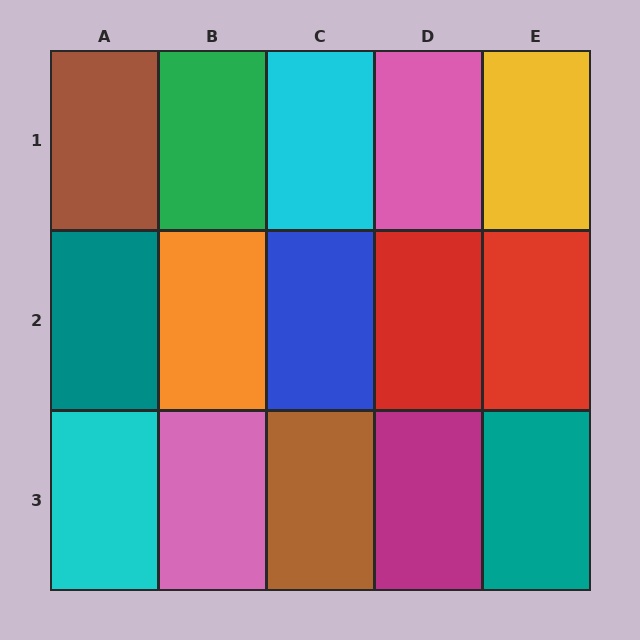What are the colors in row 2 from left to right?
Teal, orange, blue, red, red.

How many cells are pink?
2 cells are pink.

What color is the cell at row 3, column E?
Teal.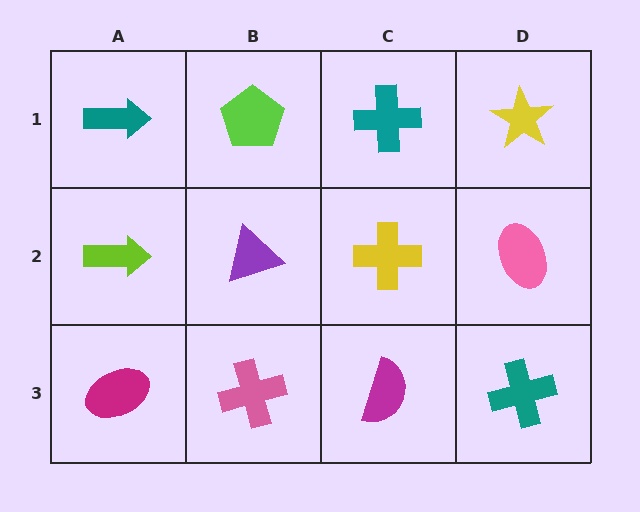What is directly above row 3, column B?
A purple triangle.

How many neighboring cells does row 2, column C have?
4.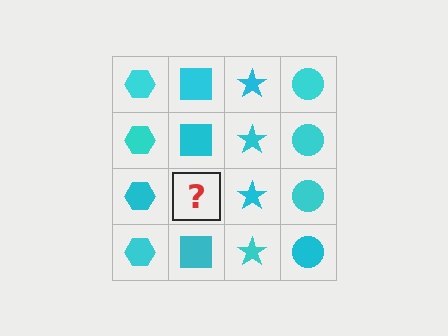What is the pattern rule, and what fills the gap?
The rule is that each column has a consistent shape. The gap should be filled with a cyan square.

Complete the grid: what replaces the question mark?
The question mark should be replaced with a cyan square.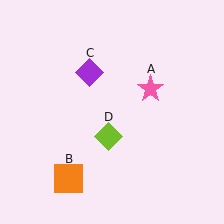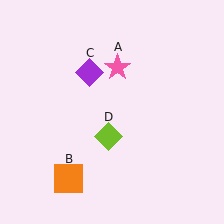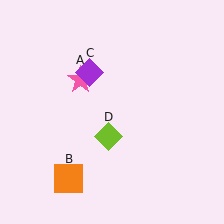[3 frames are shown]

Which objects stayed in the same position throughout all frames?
Orange square (object B) and purple diamond (object C) and lime diamond (object D) remained stationary.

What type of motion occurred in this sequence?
The pink star (object A) rotated counterclockwise around the center of the scene.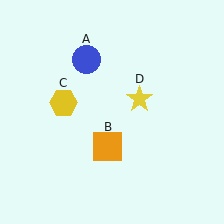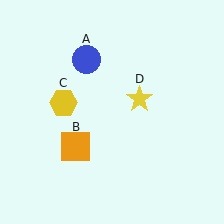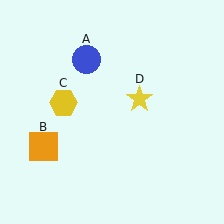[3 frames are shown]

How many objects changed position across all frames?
1 object changed position: orange square (object B).